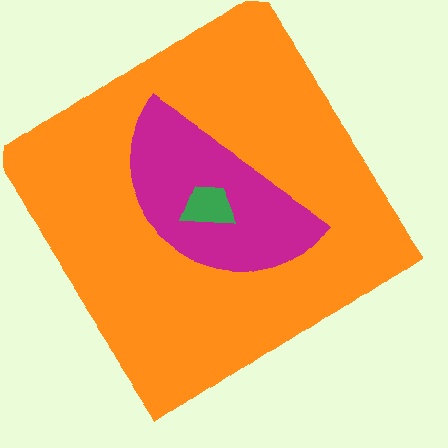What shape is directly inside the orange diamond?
The magenta semicircle.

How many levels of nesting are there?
3.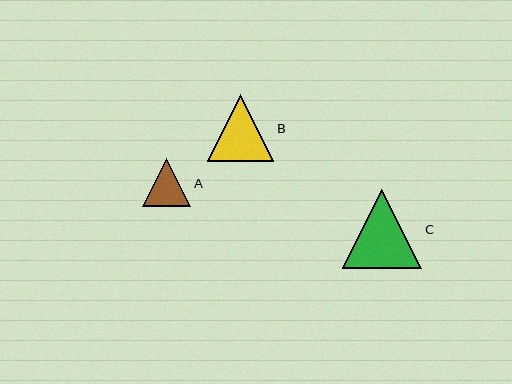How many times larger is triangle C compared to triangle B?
Triangle C is approximately 1.2 times the size of triangle B.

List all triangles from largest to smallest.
From largest to smallest: C, B, A.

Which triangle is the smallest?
Triangle A is the smallest with a size of approximately 48 pixels.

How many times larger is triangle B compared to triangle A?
Triangle B is approximately 1.4 times the size of triangle A.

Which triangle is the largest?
Triangle C is the largest with a size of approximately 79 pixels.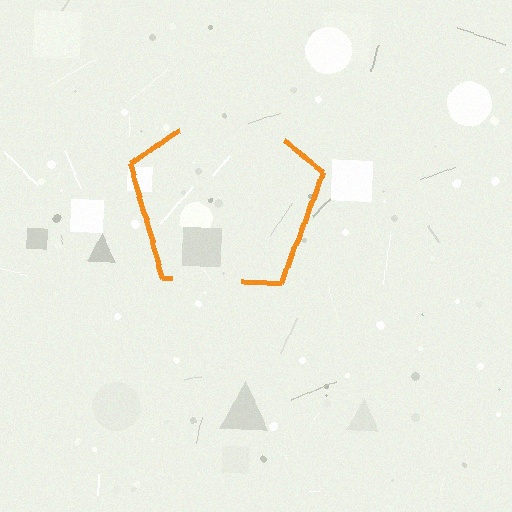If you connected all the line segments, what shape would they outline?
They would outline a pentagon.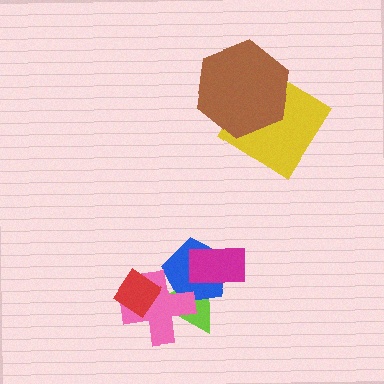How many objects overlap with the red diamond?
2 objects overlap with the red diamond.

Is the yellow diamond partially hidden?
Yes, it is partially covered by another shape.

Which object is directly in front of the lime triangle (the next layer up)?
The blue pentagon is directly in front of the lime triangle.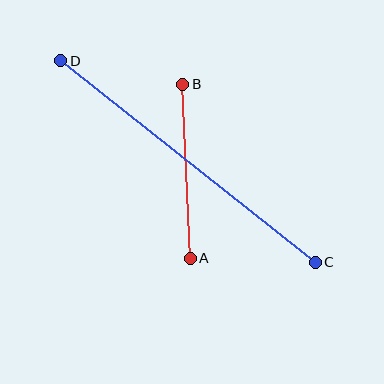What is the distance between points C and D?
The distance is approximately 325 pixels.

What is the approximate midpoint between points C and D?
The midpoint is at approximately (188, 161) pixels.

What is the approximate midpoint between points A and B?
The midpoint is at approximately (187, 171) pixels.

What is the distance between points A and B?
The distance is approximately 174 pixels.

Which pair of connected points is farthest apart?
Points C and D are farthest apart.